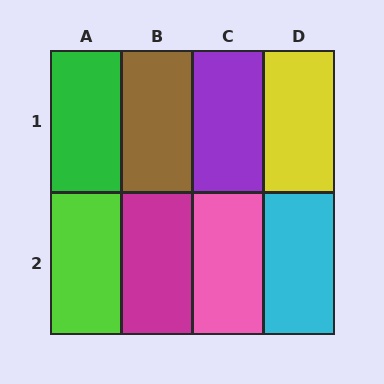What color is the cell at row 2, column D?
Cyan.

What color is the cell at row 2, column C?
Pink.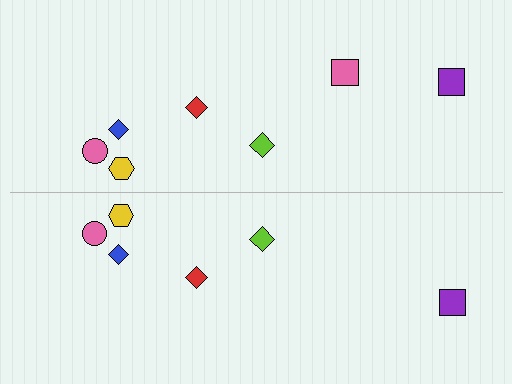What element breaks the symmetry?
A pink square is missing from the bottom side.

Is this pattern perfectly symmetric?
No, the pattern is not perfectly symmetric. A pink square is missing from the bottom side.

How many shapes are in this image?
There are 13 shapes in this image.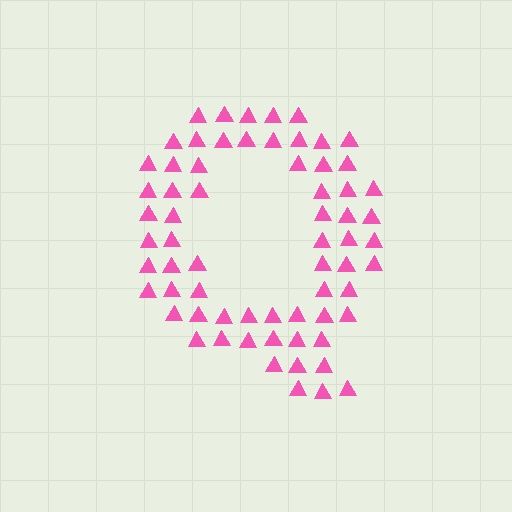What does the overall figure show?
The overall figure shows the letter Q.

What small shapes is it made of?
It is made of small triangles.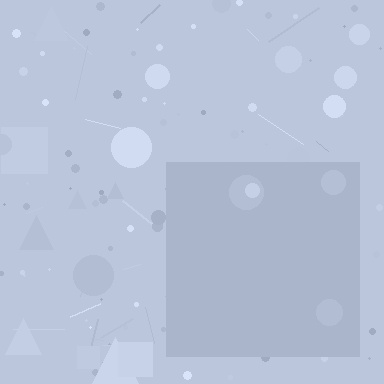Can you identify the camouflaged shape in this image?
The camouflaged shape is a square.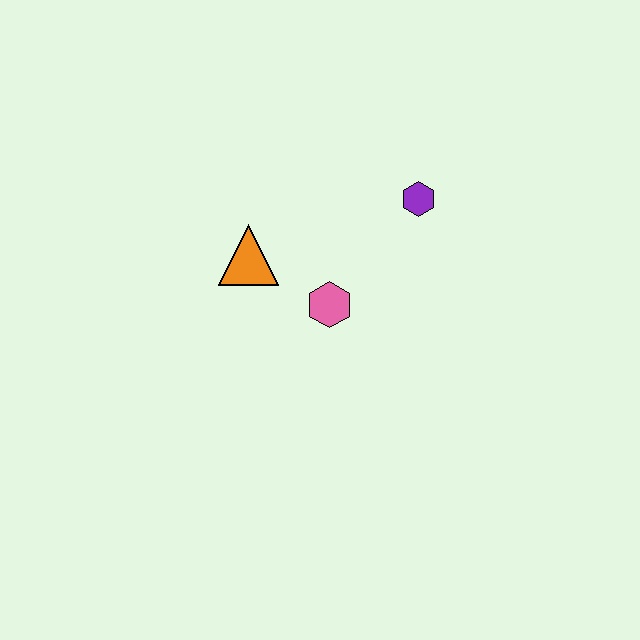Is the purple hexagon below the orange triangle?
No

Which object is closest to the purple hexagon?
The pink hexagon is closest to the purple hexagon.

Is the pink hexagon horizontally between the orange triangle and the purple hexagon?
Yes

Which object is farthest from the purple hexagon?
The orange triangle is farthest from the purple hexagon.